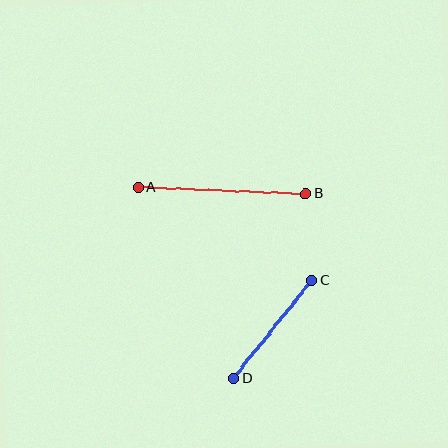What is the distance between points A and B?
The distance is approximately 168 pixels.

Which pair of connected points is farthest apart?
Points A and B are farthest apart.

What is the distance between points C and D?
The distance is approximately 125 pixels.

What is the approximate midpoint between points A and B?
The midpoint is at approximately (222, 191) pixels.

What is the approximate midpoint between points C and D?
The midpoint is at approximately (273, 330) pixels.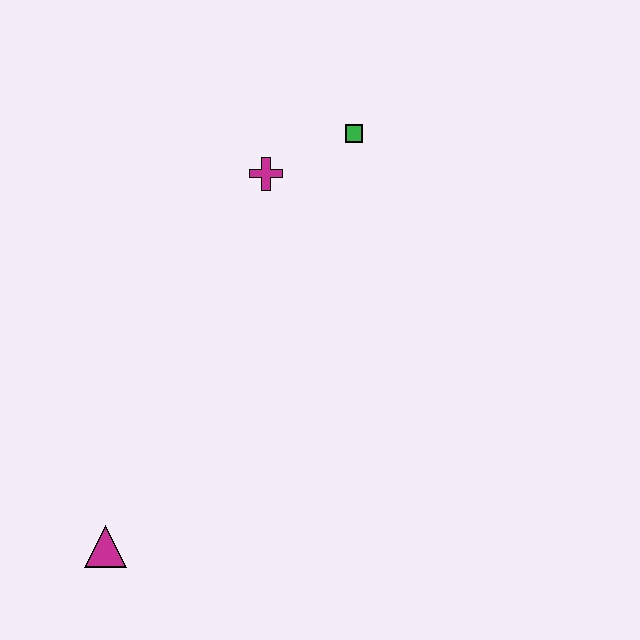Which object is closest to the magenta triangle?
The magenta cross is closest to the magenta triangle.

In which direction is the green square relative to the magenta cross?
The green square is to the right of the magenta cross.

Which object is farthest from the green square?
The magenta triangle is farthest from the green square.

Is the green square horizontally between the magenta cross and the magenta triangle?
No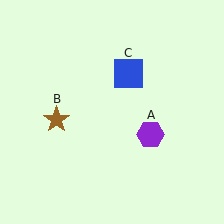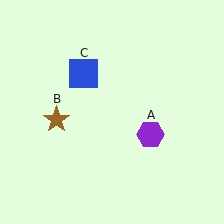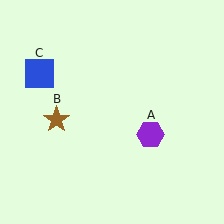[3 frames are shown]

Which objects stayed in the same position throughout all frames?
Purple hexagon (object A) and brown star (object B) remained stationary.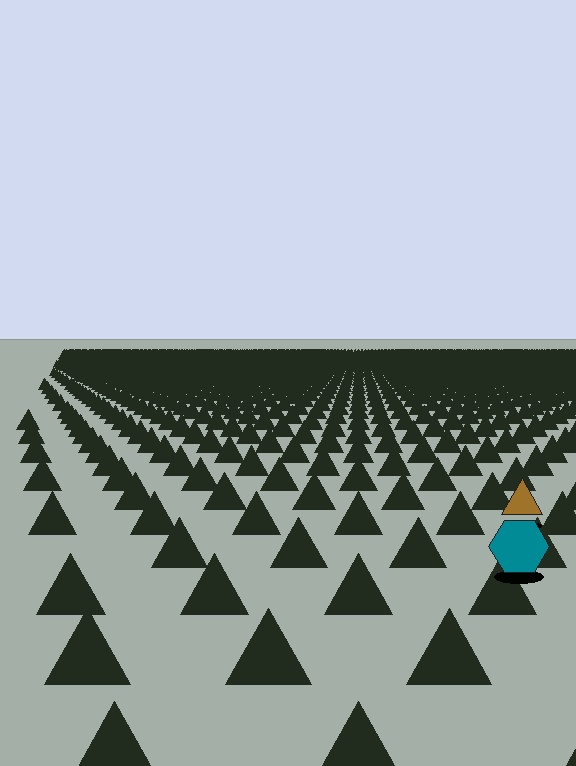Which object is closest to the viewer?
The teal hexagon is closest. The texture marks near it are larger and more spread out.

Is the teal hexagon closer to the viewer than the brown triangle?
Yes. The teal hexagon is closer — you can tell from the texture gradient: the ground texture is coarser near it.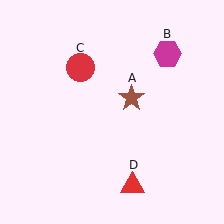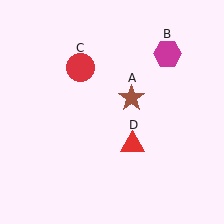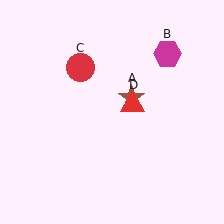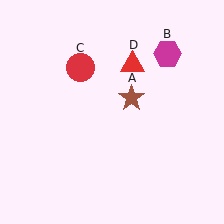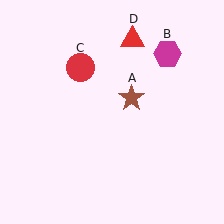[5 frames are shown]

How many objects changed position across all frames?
1 object changed position: red triangle (object D).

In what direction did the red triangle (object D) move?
The red triangle (object D) moved up.